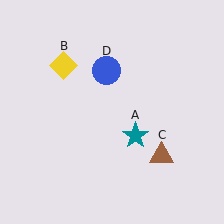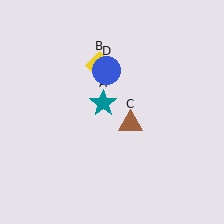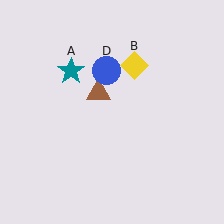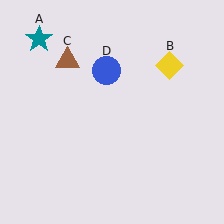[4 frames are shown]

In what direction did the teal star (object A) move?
The teal star (object A) moved up and to the left.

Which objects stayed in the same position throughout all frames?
Blue circle (object D) remained stationary.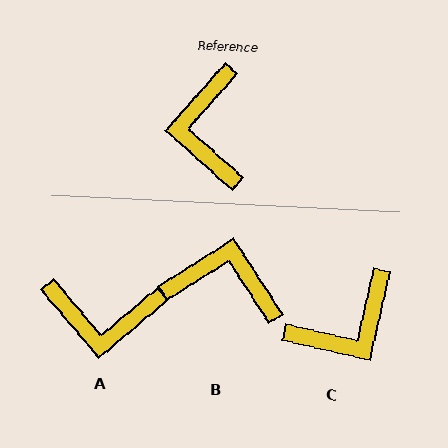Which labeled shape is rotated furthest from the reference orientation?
C, about 119 degrees away.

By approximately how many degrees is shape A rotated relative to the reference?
Approximately 82 degrees counter-clockwise.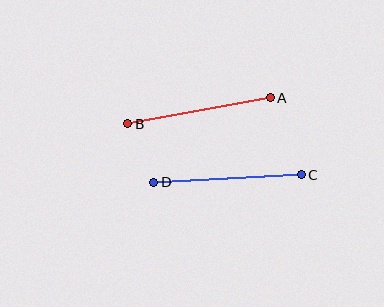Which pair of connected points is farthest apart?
Points C and D are farthest apart.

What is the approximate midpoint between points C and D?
The midpoint is at approximately (228, 179) pixels.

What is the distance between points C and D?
The distance is approximately 148 pixels.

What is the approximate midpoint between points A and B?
The midpoint is at approximately (199, 111) pixels.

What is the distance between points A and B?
The distance is approximately 145 pixels.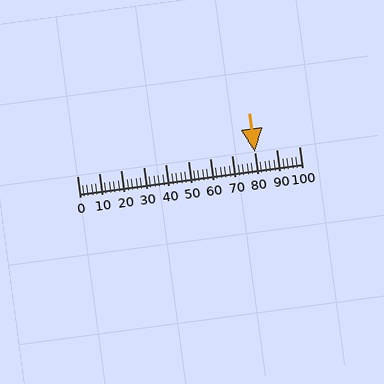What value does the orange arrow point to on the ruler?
The orange arrow points to approximately 80.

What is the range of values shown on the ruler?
The ruler shows values from 0 to 100.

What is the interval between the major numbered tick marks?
The major tick marks are spaced 10 units apart.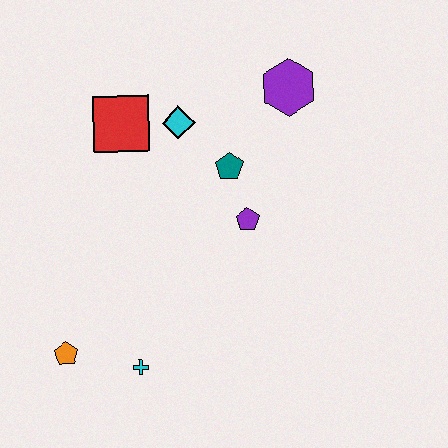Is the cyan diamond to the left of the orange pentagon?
No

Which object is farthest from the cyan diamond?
The orange pentagon is farthest from the cyan diamond.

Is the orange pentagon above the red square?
No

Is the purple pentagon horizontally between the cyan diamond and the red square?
No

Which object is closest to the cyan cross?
The orange pentagon is closest to the cyan cross.